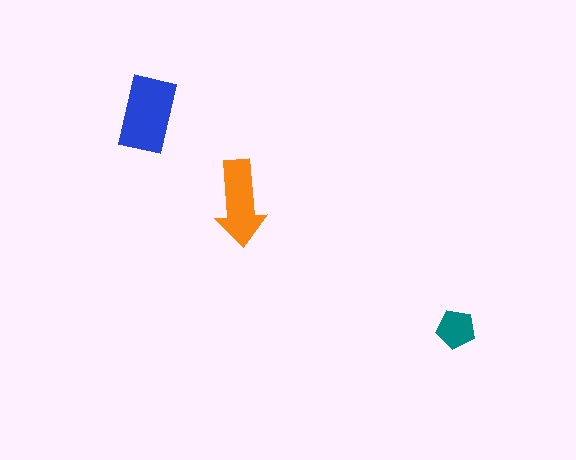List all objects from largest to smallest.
The blue rectangle, the orange arrow, the teal pentagon.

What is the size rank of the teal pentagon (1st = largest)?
3rd.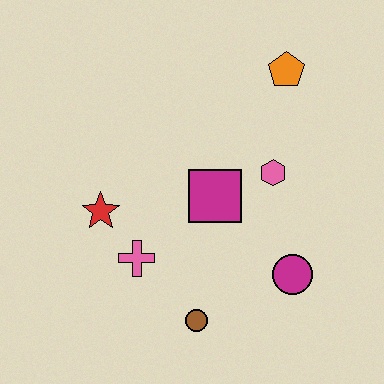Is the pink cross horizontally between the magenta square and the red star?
Yes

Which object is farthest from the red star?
The orange pentagon is farthest from the red star.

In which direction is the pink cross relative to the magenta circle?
The pink cross is to the left of the magenta circle.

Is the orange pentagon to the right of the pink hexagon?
Yes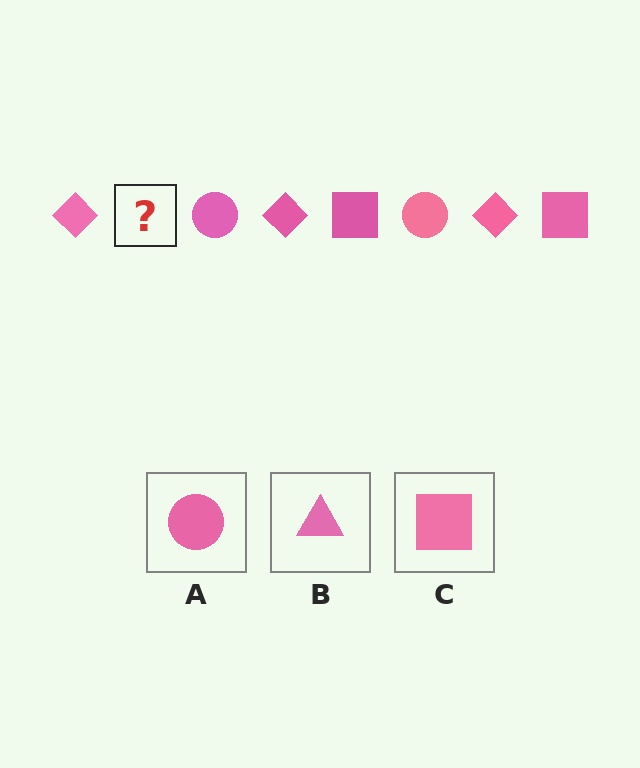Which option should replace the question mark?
Option C.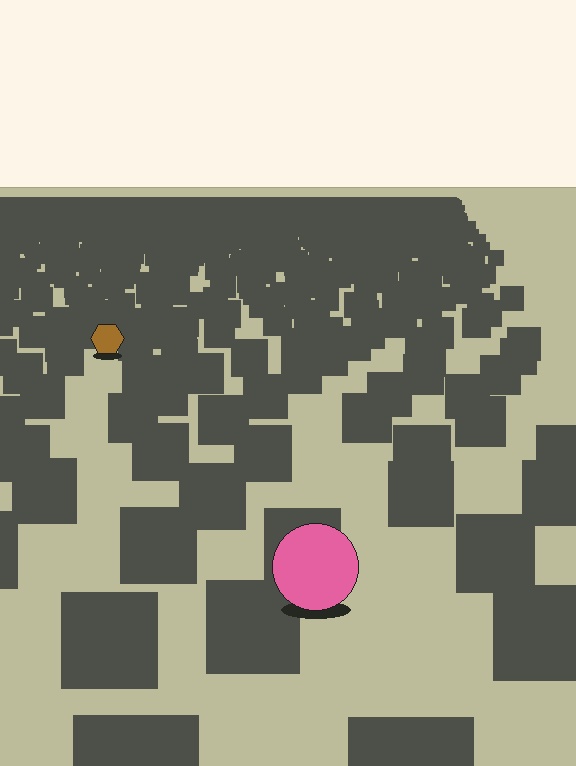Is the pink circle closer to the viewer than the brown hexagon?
Yes. The pink circle is closer — you can tell from the texture gradient: the ground texture is coarser near it.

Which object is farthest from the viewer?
The brown hexagon is farthest from the viewer. It appears smaller and the ground texture around it is denser.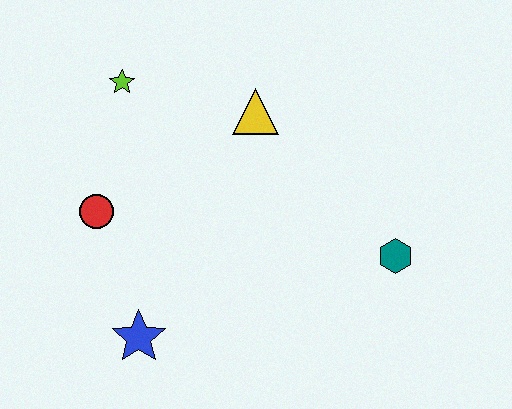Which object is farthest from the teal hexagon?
The lime star is farthest from the teal hexagon.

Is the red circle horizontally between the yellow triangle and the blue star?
No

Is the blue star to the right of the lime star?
Yes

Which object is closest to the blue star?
The red circle is closest to the blue star.